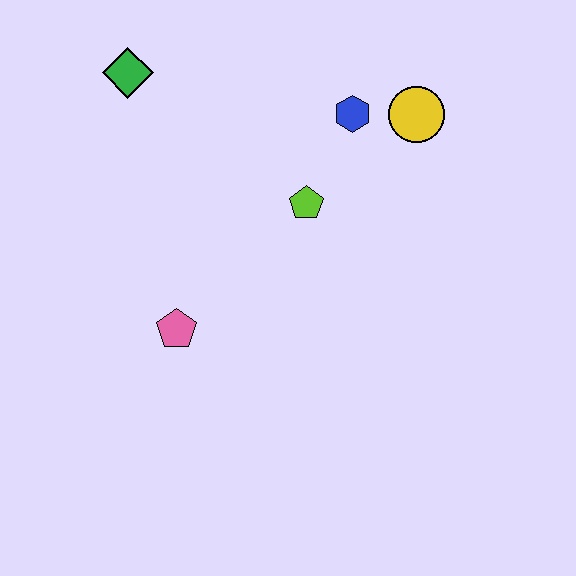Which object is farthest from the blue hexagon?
The pink pentagon is farthest from the blue hexagon.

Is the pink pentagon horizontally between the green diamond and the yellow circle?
Yes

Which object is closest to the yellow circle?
The blue hexagon is closest to the yellow circle.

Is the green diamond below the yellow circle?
No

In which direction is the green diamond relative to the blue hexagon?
The green diamond is to the left of the blue hexagon.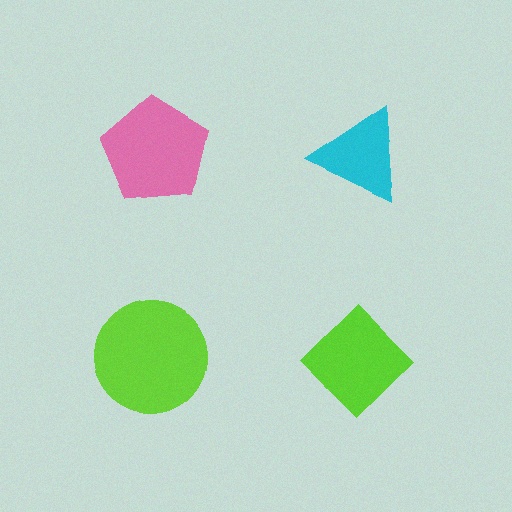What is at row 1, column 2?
A cyan triangle.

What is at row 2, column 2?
A lime diamond.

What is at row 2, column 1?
A lime circle.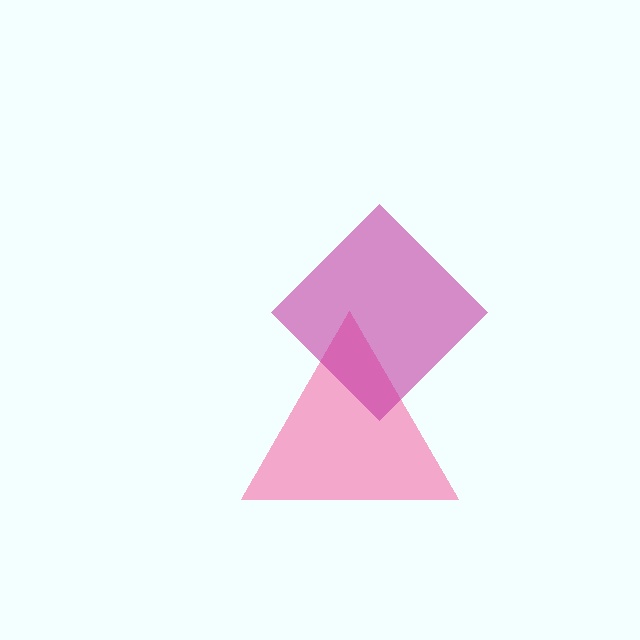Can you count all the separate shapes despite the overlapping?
Yes, there are 2 separate shapes.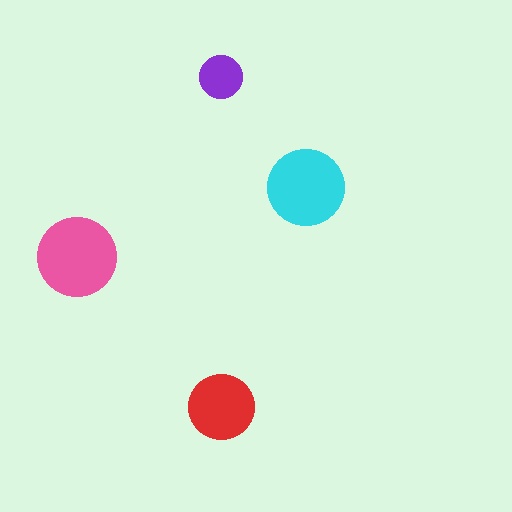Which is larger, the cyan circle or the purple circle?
The cyan one.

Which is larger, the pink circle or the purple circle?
The pink one.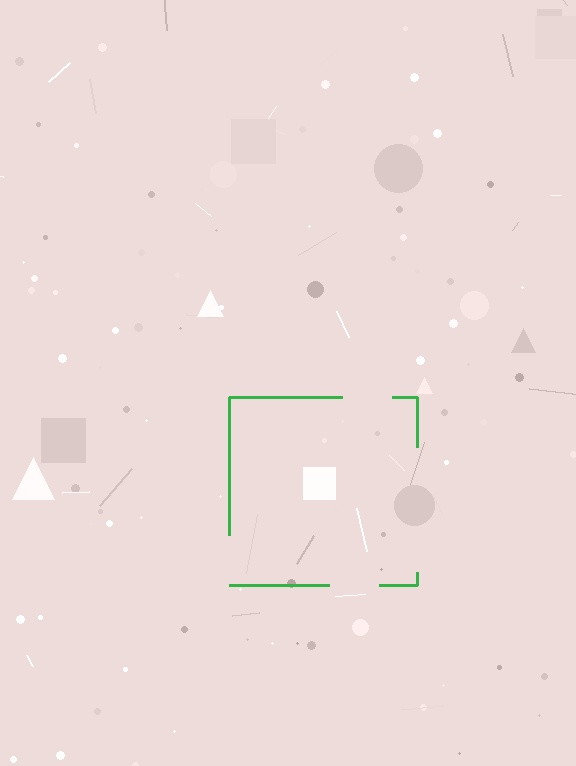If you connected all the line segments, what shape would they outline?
They would outline a square.